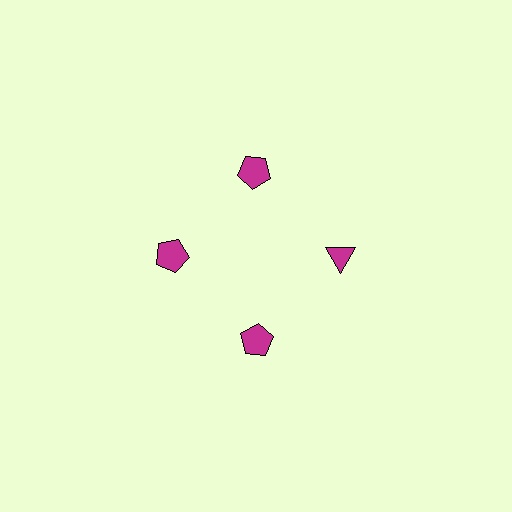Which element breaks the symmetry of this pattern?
The magenta triangle at roughly the 3 o'clock position breaks the symmetry. All other shapes are magenta pentagons.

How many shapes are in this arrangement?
There are 4 shapes arranged in a ring pattern.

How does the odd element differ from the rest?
It has a different shape: triangle instead of pentagon.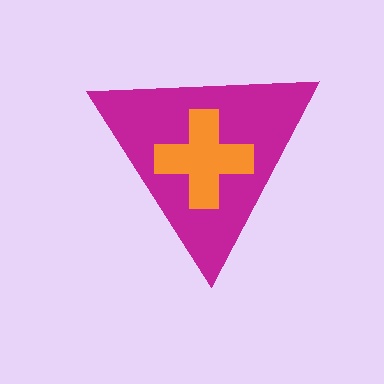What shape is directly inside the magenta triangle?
The orange cross.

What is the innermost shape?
The orange cross.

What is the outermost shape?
The magenta triangle.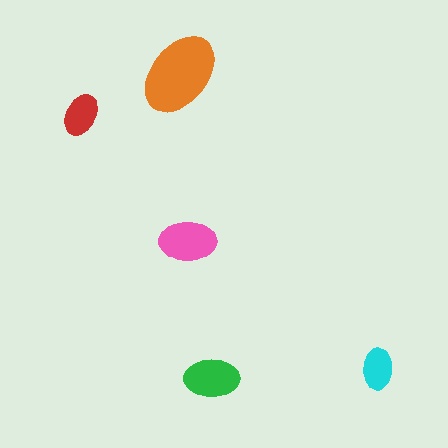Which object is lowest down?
The green ellipse is bottommost.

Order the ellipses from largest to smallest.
the orange one, the pink one, the green one, the red one, the cyan one.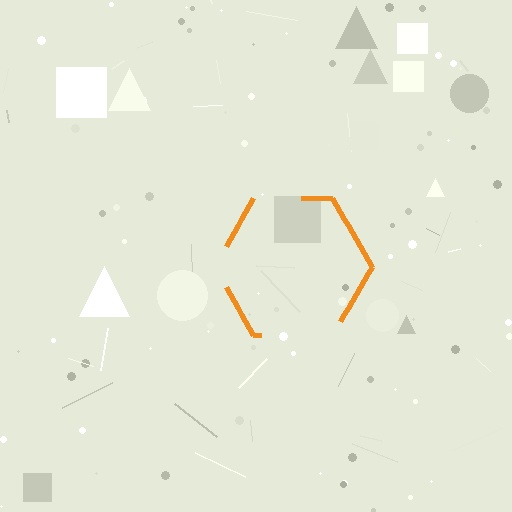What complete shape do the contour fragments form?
The contour fragments form a hexagon.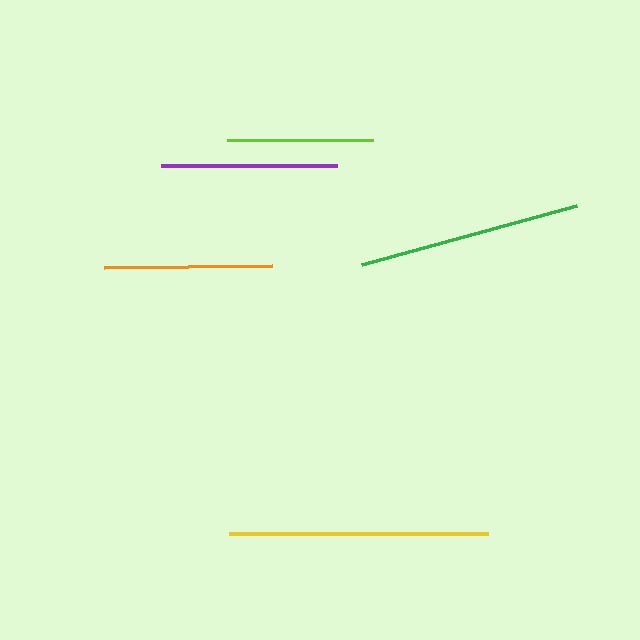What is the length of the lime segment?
The lime segment is approximately 146 pixels long.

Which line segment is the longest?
The yellow line is the longest at approximately 259 pixels.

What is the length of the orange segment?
The orange segment is approximately 167 pixels long.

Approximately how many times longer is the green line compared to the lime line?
The green line is approximately 1.5 times the length of the lime line.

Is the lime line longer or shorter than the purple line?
The purple line is longer than the lime line.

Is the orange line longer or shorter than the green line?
The green line is longer than the orange line.